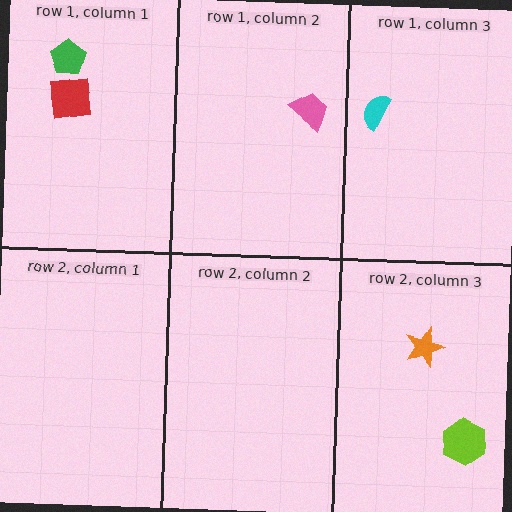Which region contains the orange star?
The row 2, column 3 region.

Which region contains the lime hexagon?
The row 2, column 3 region.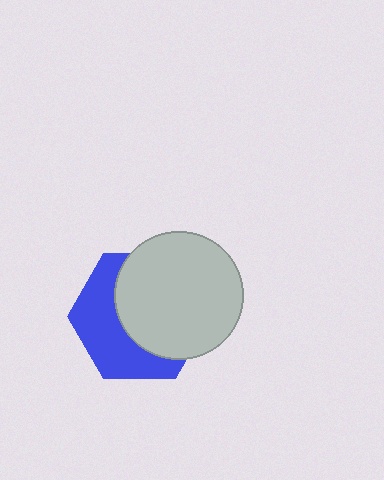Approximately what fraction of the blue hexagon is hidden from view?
Roughly 56% of the blue hexagon is hidden behind the light gray circle.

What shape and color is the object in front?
The object in front is a light gray circle.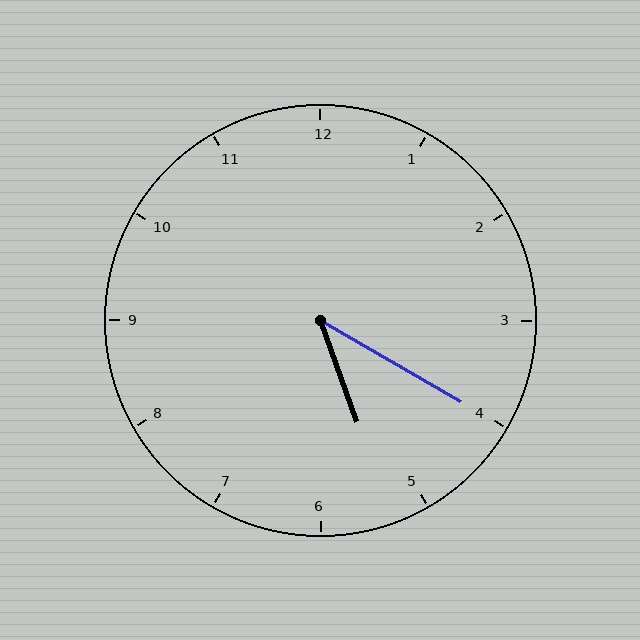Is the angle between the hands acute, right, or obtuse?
It is acute.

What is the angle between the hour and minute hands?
Approximately 40 degrees.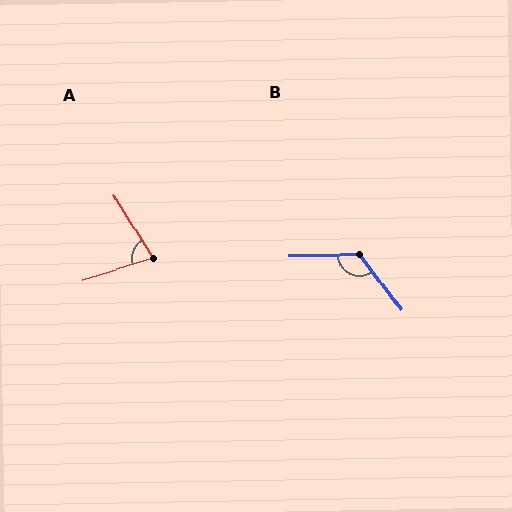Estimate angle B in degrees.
Approximately 126 degrees.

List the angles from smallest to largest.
A (76°), B (126°).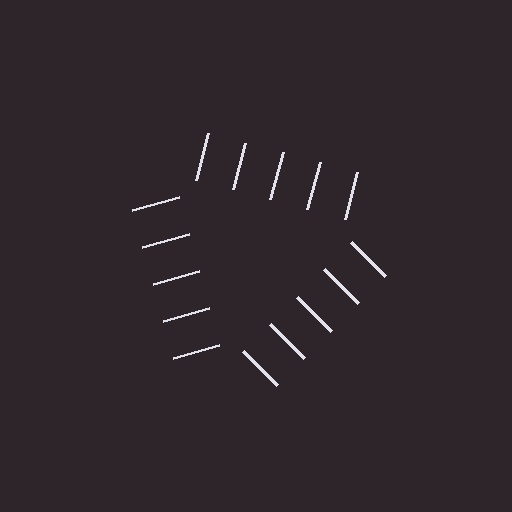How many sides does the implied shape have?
3 sides — the line-ends trace a triangle.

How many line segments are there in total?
15 — 5 along each of the 3 edges.